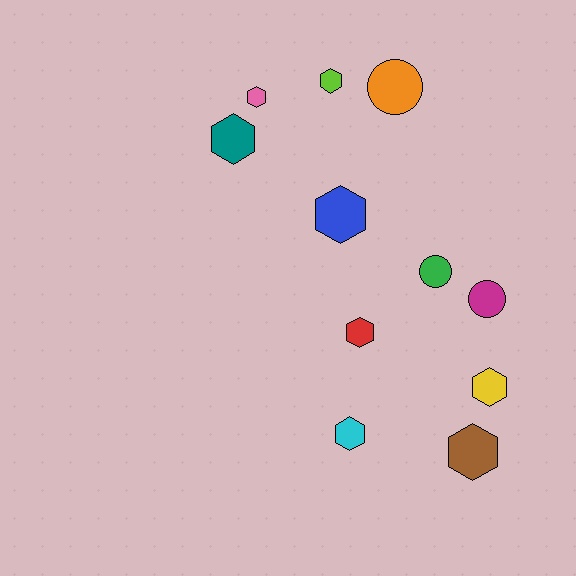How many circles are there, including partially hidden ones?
There are 3 circles.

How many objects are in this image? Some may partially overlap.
There are 11 objects.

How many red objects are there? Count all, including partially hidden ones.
There is 1 red object.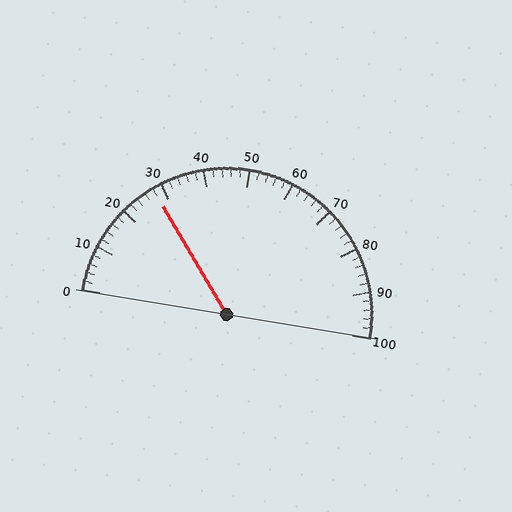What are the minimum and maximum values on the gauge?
The gauge ranges from 0 to 100.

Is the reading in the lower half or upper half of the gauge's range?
The reading is in the lower half of the range (0 to 100).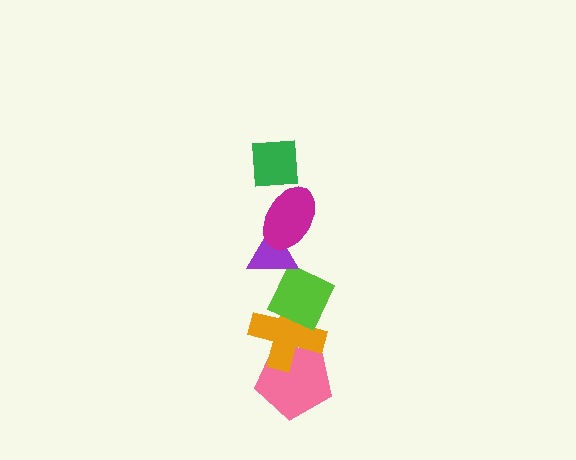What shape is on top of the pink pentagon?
The orange cross is on top of the pink pentagon.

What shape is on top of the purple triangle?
The magenta ellipse is on top of the purple triangle.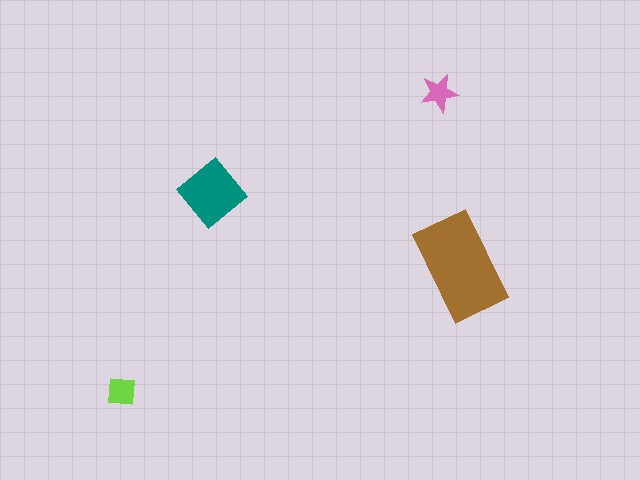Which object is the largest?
The brown rectangle.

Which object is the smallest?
The pink star.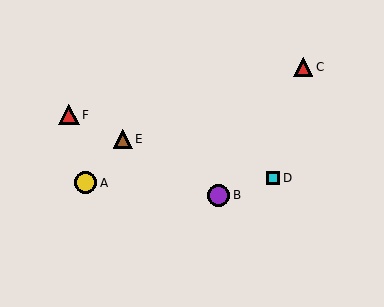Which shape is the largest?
The yellow circle (labeled A) is the largest.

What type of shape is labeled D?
Shape D is a cyan square.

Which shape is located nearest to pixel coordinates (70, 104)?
The red triangle (labeled F) at (69, 115) is nearest to that location.